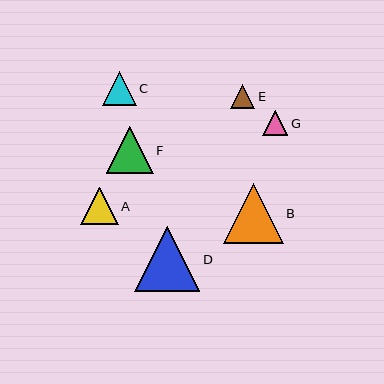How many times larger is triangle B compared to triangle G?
Triangle B is approximately 2.4 times the size of triangle G.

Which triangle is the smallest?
Triangle E is the smallest with a size of approximately 24 pixels.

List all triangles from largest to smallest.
From largest to smallest: D, B, F, A, C, G, E.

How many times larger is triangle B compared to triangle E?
Triangle B is approximately 2.4 times the size of triangle E.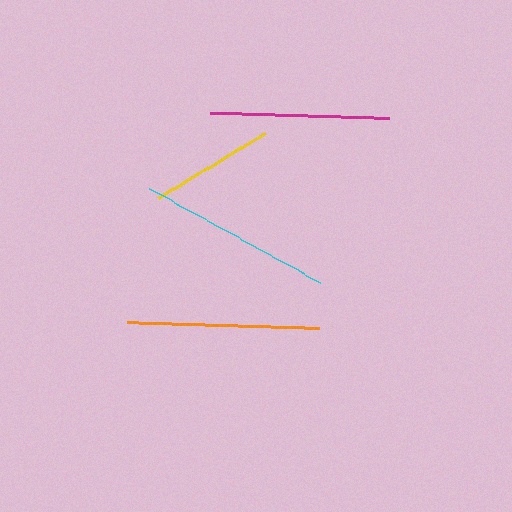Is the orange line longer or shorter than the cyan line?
The cyan line is longer than the orange line.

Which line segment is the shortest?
The yellow line is the shortest at approximately 125 pixels.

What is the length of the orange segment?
The orange segment is approximately 192 pixels long.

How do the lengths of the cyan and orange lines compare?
The cyan and orange lines are approximately the same length.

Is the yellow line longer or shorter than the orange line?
The orange line is longer than the yellow line.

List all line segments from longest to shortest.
From longest to shortest: cyan, orange, magenta, yellow.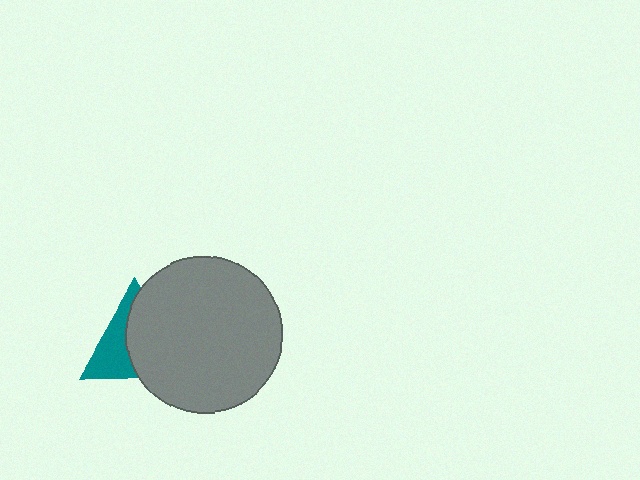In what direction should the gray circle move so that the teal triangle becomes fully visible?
The gray circle should move right. That is the shortest direction to clear the overlap and leave the teal triangle fully visible.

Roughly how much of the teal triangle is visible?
A small part of it is visible (roughly 42%).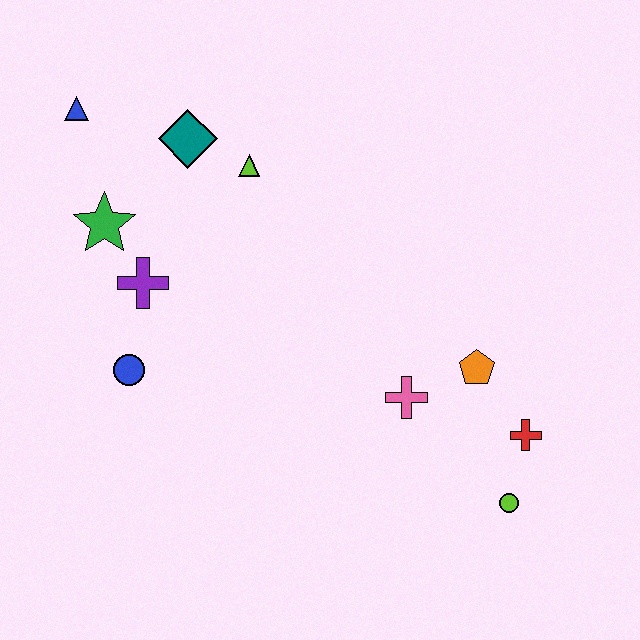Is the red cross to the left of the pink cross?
No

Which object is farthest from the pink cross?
The blue triangle is farthest from the pink cross.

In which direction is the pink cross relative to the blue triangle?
The pink cross is to the right of the blue triangle.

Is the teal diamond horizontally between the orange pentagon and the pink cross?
No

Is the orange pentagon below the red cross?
No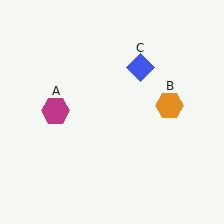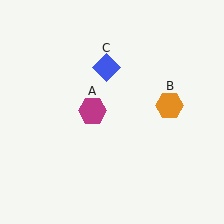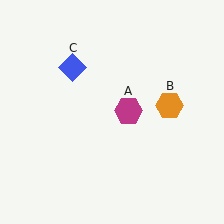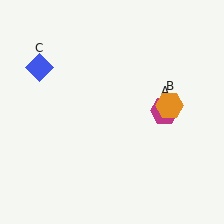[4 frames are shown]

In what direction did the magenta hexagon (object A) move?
The magenta hexagon (object A) moved right.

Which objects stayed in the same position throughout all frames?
Orange hexagon (object B) remained stationary.